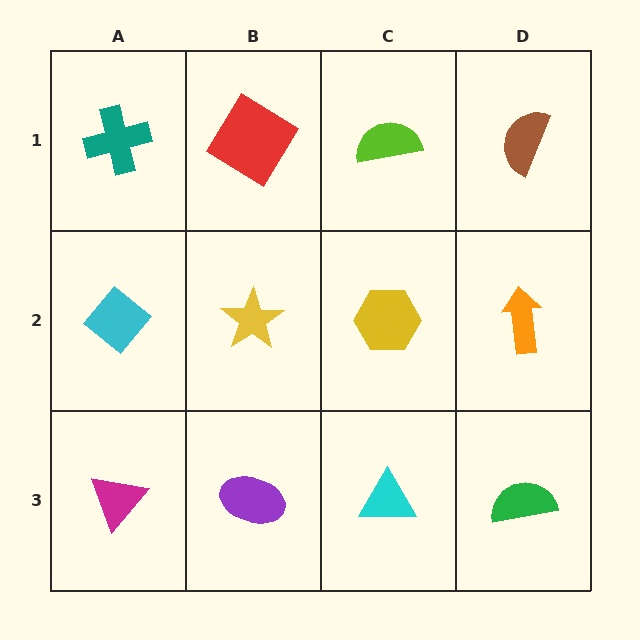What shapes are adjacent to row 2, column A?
A teal cross (row 1, column A), a magenta triangle (row 3, column A), a yellow star (row 2, column B).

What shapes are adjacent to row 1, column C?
A yellow hexagon (row 2, column C), a red diamond (row 1, column B), a brown semicircle (row 1, column D).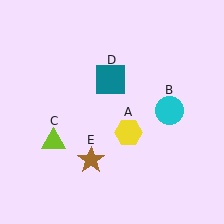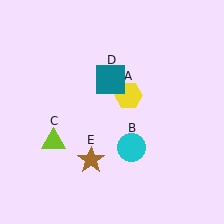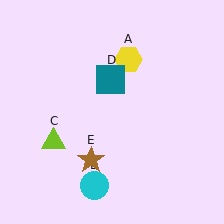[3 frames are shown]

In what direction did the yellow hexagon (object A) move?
The yellow hexagon (object A) moved up.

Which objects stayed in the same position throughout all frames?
Lime triangle (object C) and teal square (object D) and brown star (object E) remained stationary.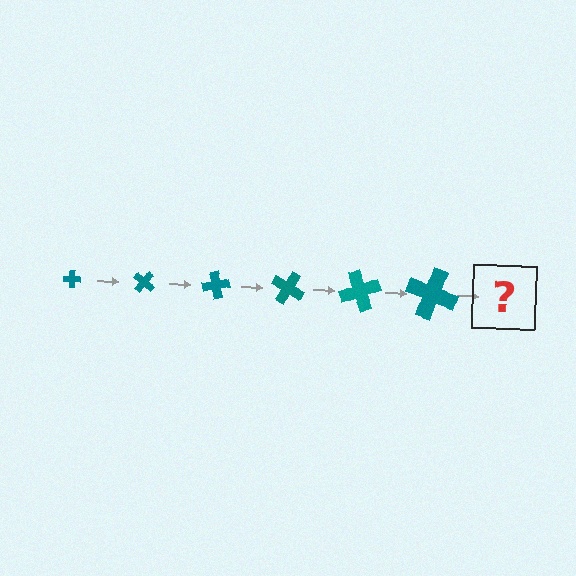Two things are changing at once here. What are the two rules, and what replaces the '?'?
The two rules are that the cross grows larger each step and it rotates 40 degrees each step. The '?' should be a cross, larger than the previous one and rotated 240 degrees from the start.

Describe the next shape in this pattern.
It should be a cross, larger than the previous one and rotated 240 degrees from the start.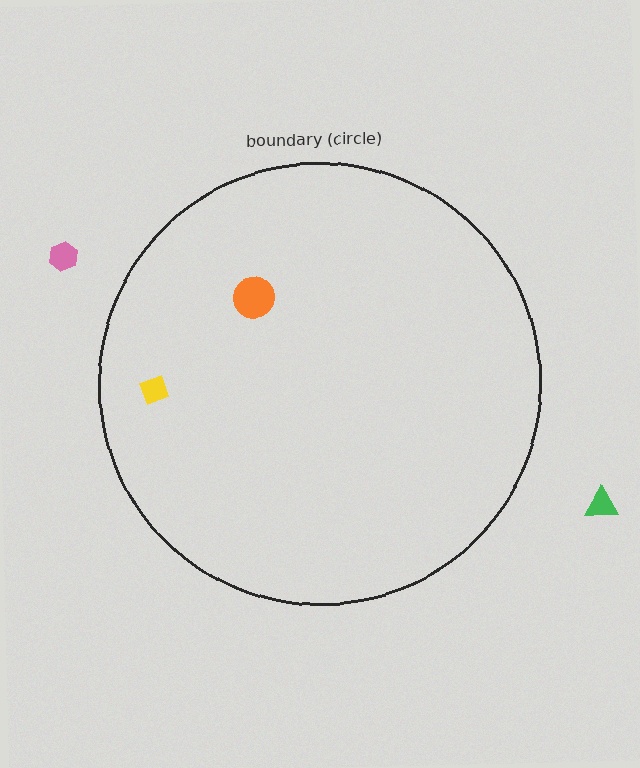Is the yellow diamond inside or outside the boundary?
Inside.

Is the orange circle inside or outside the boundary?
Inside.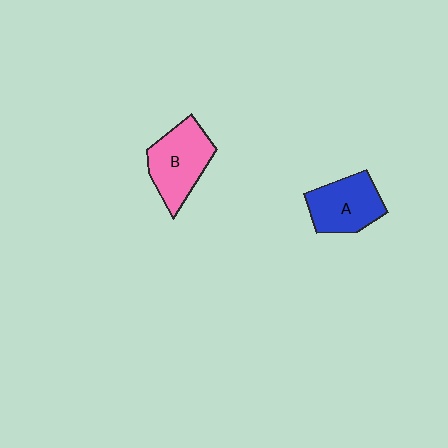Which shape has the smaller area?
Shape A (blue).